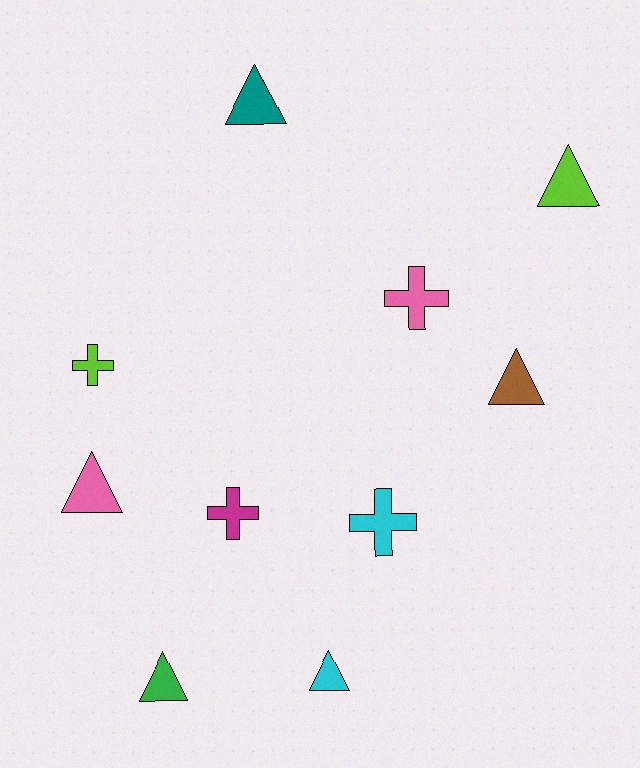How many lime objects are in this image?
There are 2 lime objects.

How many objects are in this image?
There are 10 objects.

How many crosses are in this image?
There are 4 crosses.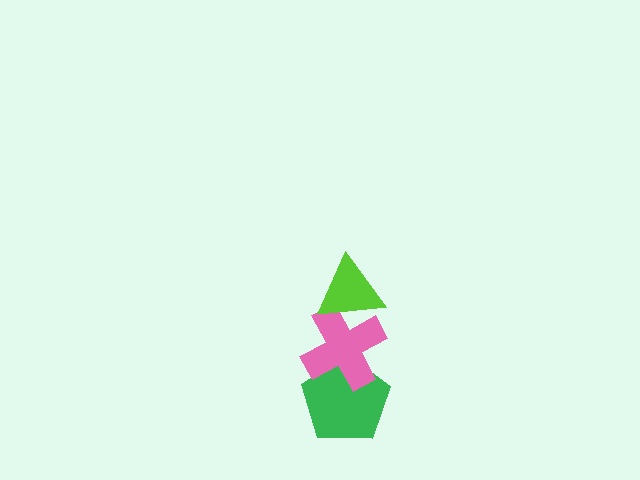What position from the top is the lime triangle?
The lime triangle is 1st from the top.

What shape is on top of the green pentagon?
The pink cross is on top of the green pentagon.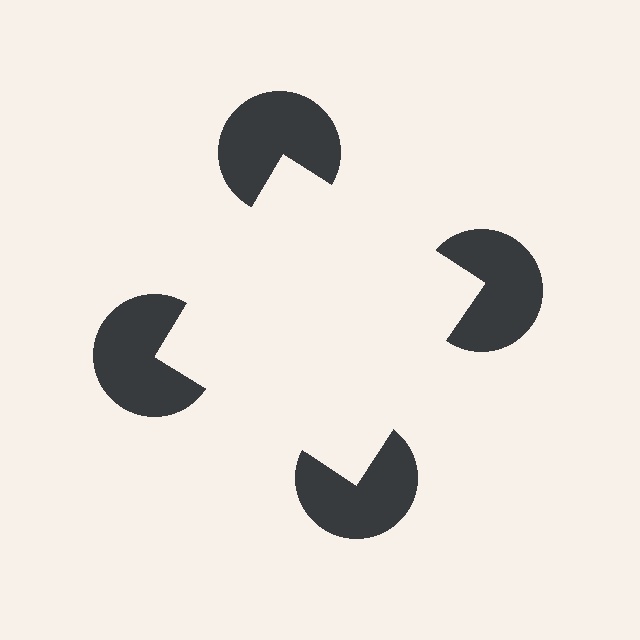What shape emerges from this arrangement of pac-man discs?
An illusory square — its edges are inferred from the aligned wedge cuts in the pac-man discs, not physically drawn.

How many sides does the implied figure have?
4 sides.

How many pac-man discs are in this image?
There are 4 — one at each vertex of the illusory square.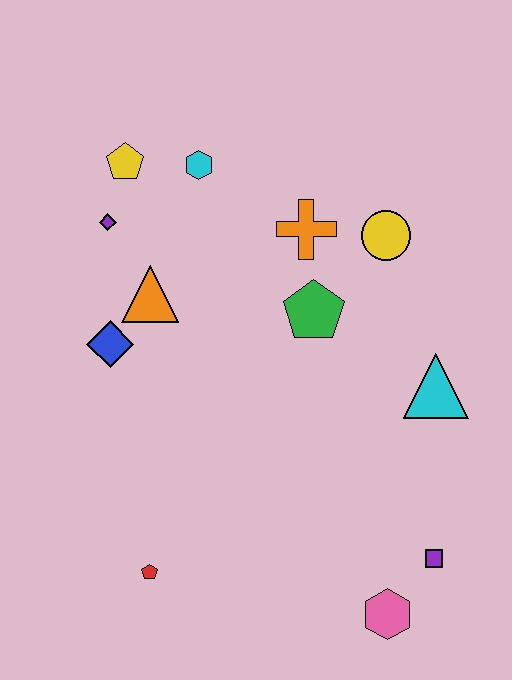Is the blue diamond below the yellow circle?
Yes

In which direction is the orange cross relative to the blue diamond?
The orange cross is to the right of the blue diamond.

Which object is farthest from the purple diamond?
The pink hexagon is farthest from the purple diamond.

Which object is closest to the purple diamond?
The yellow pentagon is closest to the purple diamond.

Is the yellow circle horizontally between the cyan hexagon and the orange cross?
No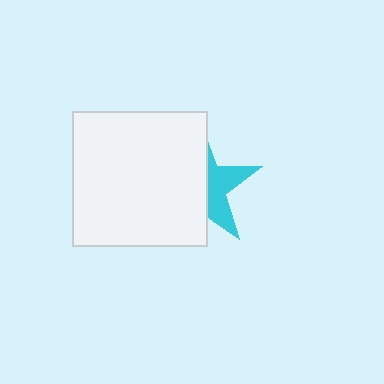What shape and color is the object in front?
The object in front is a white square.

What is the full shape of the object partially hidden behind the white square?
The partially hidden object is a cyan star.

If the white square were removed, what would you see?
You would see the complete cyan star.